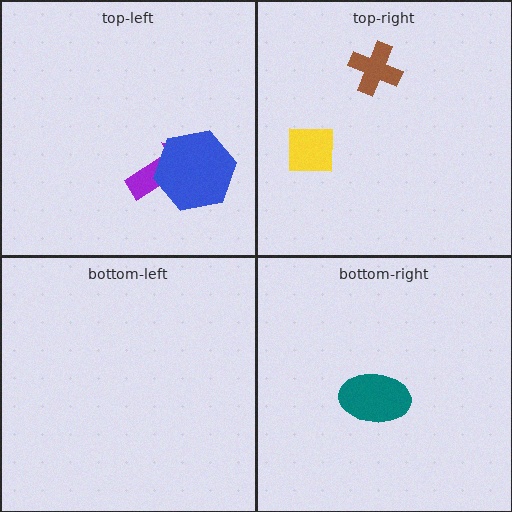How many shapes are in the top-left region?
2.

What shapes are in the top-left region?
The purple arrow, the blue hexagon.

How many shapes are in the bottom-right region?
1.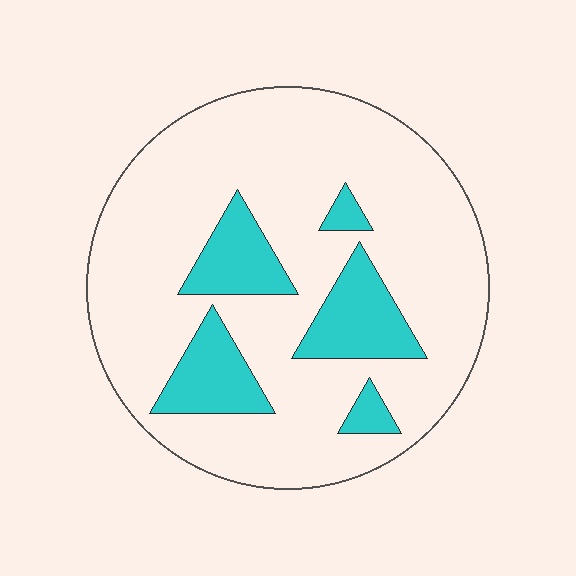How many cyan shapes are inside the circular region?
5.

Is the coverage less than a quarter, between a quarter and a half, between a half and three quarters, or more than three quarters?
Less than a quarter.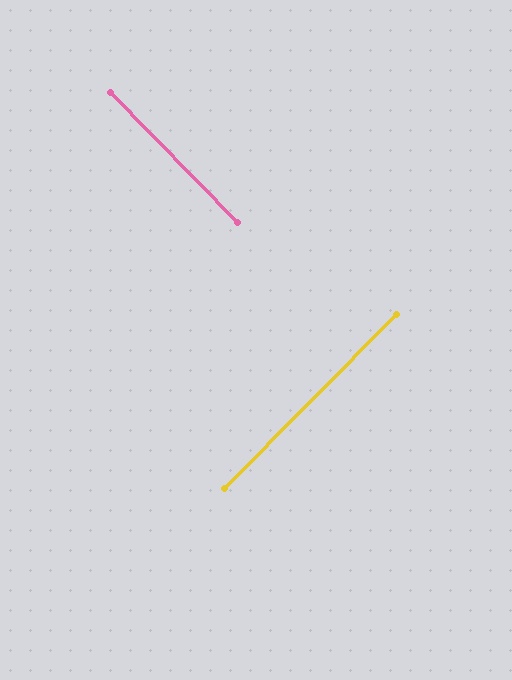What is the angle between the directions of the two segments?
Approximately 89 degrees.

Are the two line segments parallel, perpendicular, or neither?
Perpendicular — they meet at approximately 89°.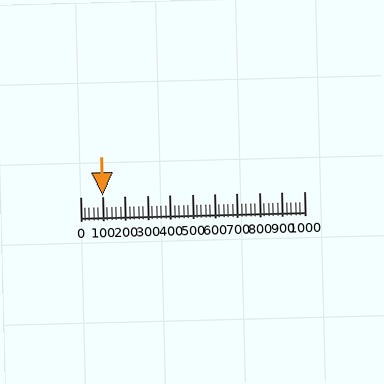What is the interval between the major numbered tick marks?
The major tick marks are spaced 100 units apart.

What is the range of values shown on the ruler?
The ruler shows values from 0 to 1000.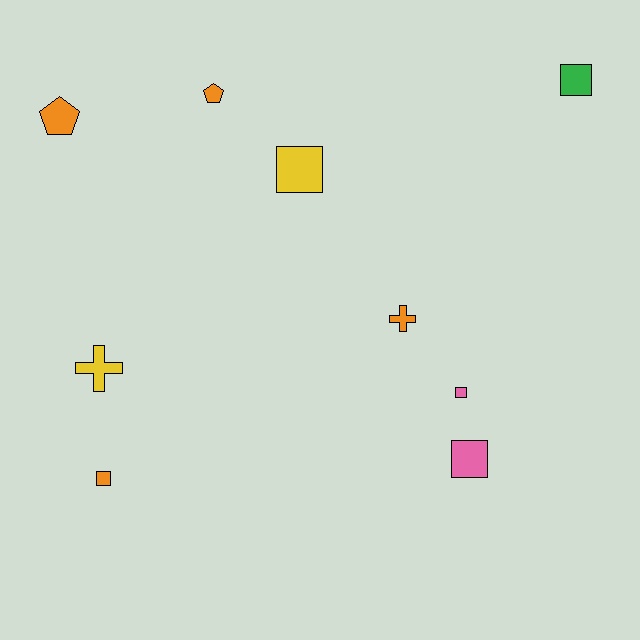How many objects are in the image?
There are 9 objects.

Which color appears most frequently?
Orange, with 4 objects.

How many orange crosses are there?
There is 1 orange cross.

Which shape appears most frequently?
Square, with 5 objects.